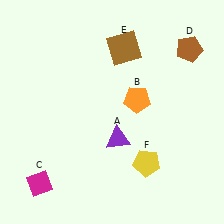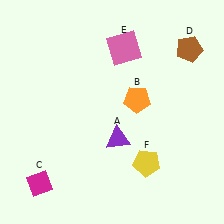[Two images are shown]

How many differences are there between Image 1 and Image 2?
There is 1 difference between the two images.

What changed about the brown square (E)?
In Image 1, E is brown. In Image 2, it changed to pink.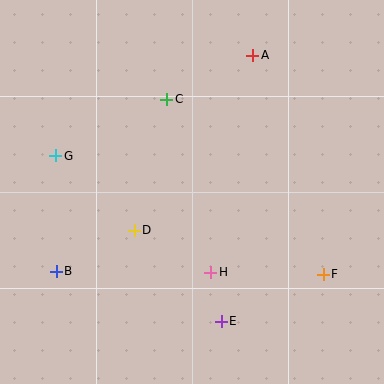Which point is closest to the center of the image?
Point D at (134, 230) is closest to the center.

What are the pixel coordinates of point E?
Point E is at (221, 321).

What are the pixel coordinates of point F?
Point F is at (323, 274).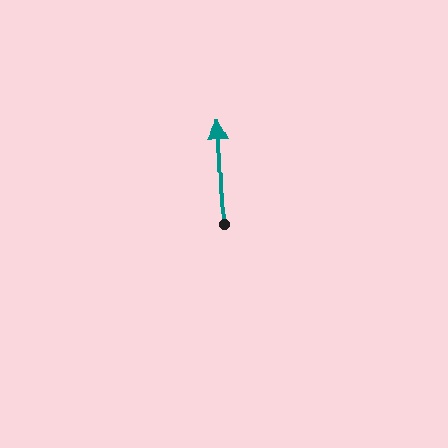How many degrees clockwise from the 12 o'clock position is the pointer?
Approximately 359 degrees.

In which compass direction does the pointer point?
North.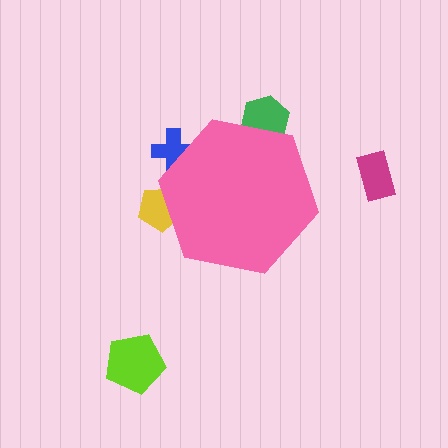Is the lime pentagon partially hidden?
No, the lime pentagon is fully visible.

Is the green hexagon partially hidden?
Yes, the green hexagon is partially hidden behind the pink hexagon.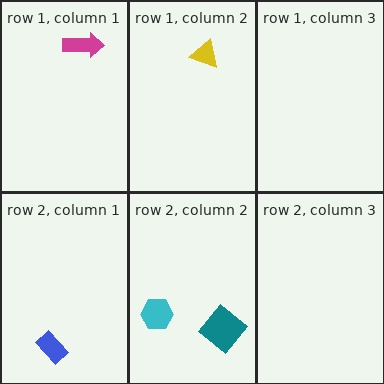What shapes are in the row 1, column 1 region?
The magenta arrow.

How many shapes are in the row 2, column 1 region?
1.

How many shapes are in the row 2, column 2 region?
2.